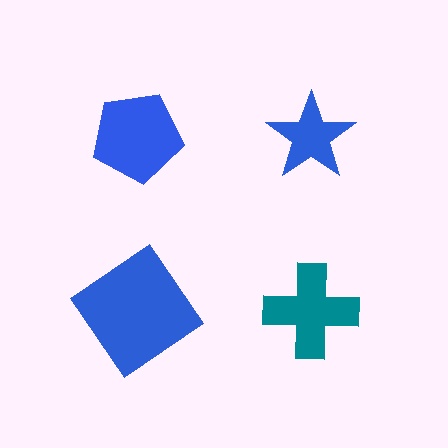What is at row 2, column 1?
A blue diamond.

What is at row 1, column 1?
A blue pentagon.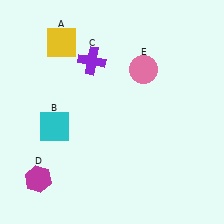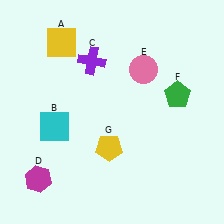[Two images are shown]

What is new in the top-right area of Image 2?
A green pentagon (F) was added in the top-right area of Image 2.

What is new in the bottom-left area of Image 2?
A yellow pentagon (G) was added in the bottom-left area of Image 2.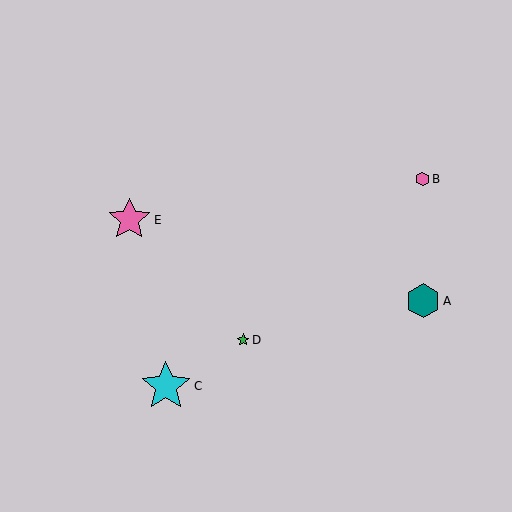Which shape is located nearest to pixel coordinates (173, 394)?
The cyan star (labeled C) at (166, 386) is nearest to that location.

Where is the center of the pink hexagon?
The center of the pink hexagon is at (422, 179).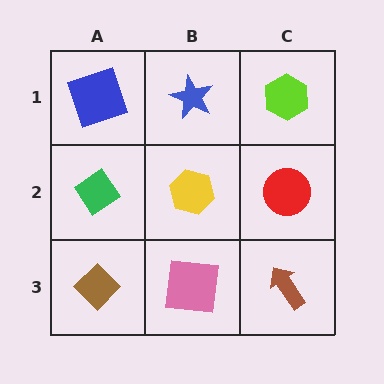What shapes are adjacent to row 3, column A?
A green diamond (row 2, column A), a pink square (row 3, column B).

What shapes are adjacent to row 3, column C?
A red circle (row 2, column C), a pink square (row 3, column B).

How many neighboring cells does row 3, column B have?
3.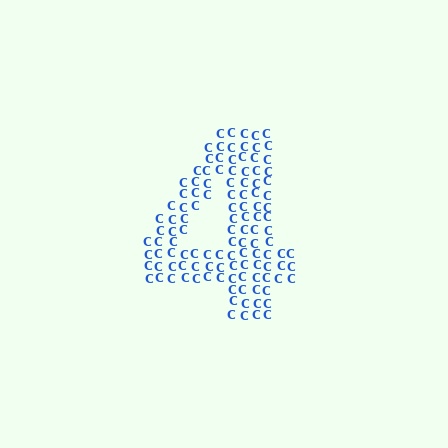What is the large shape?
The large shape is the digit 4.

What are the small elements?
The small elements are letter C's.